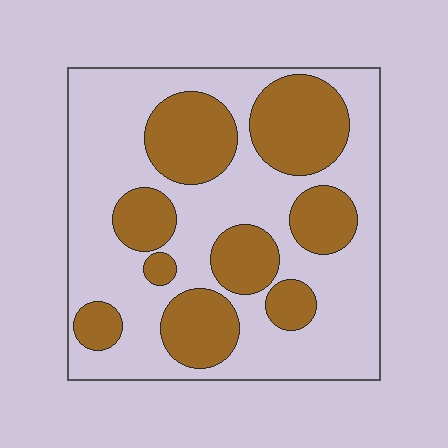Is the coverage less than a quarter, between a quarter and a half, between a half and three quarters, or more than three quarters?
Between a quarter and a half.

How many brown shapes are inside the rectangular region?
9.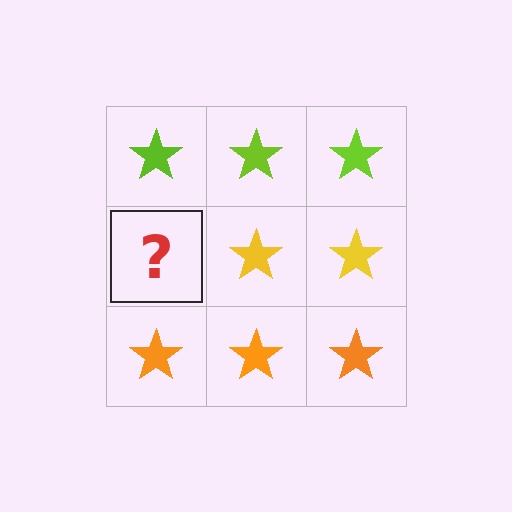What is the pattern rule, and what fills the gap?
The rule is that each row has a consistent color. The gap should be filled with a yellow star.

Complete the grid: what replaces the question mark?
The question mark should be replaced with a yellow star.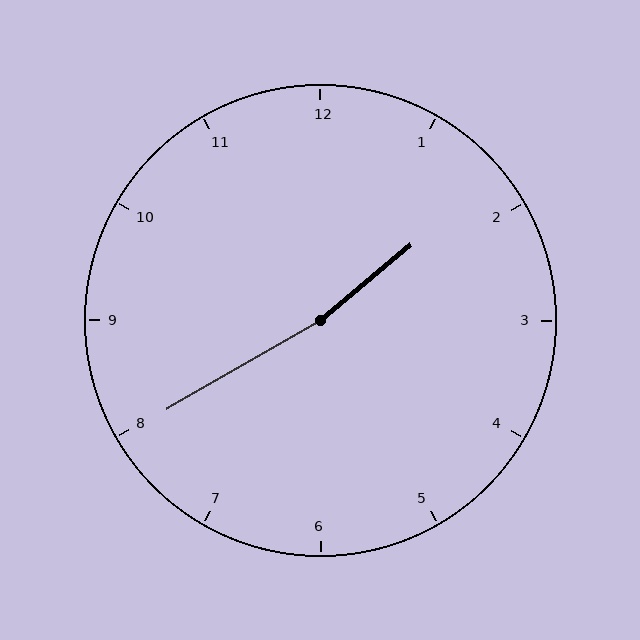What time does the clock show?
1:40.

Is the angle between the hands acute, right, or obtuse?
It is obtuse.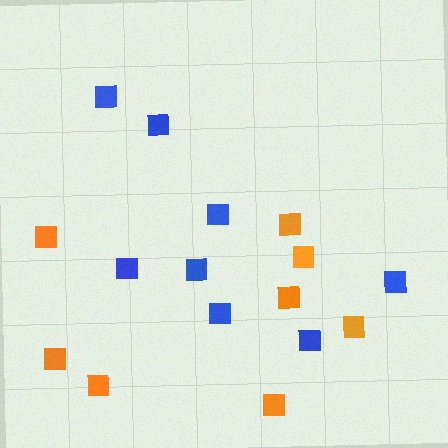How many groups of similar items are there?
There are 2 groups: one group of blue squares (8) and one group of orange squares (8).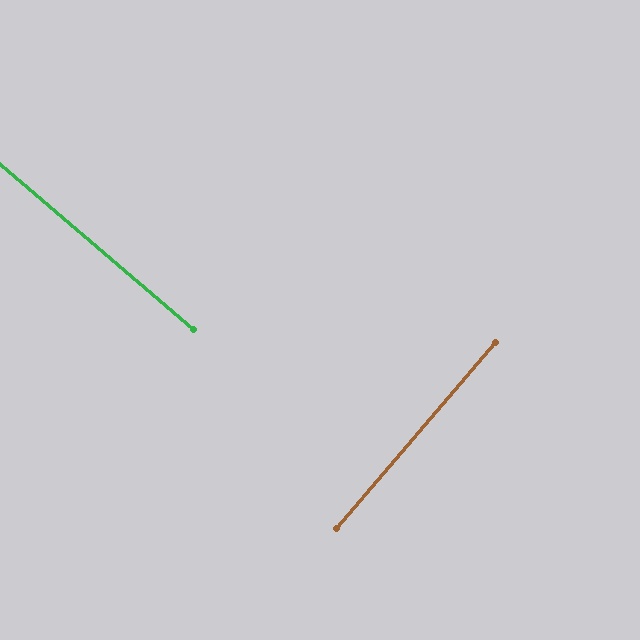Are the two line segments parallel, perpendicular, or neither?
Perpendicular — they meet at approximately 90°.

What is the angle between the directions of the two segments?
Approximately 90 degrees.